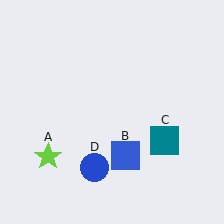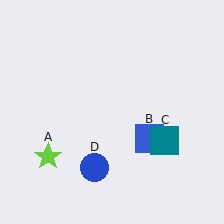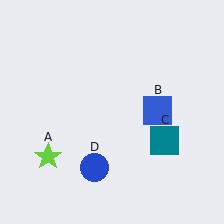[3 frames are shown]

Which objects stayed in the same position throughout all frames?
Lime star (object A) and teal square (object C) and blue circle (object D) remained stationary.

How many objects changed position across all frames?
1 object changed position: blue square (object B).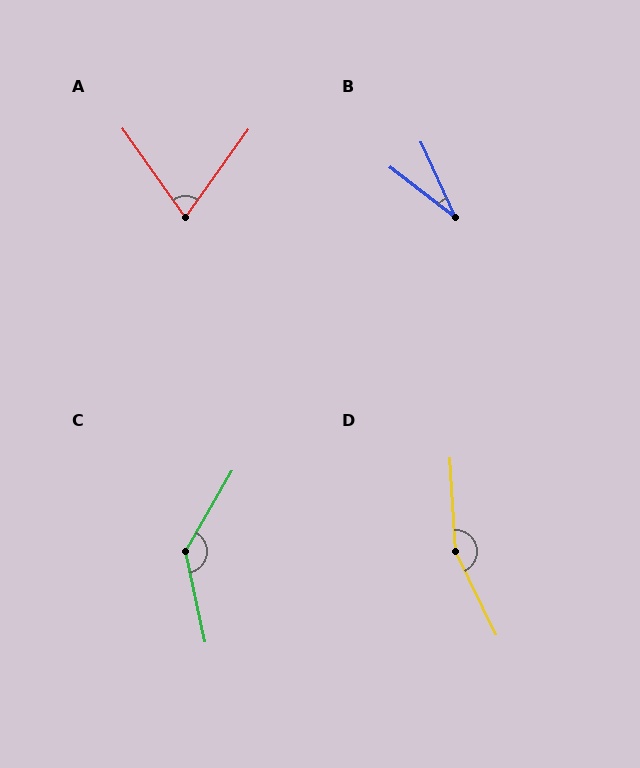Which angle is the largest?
D, at approximately 157 degrees.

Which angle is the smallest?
B, at approximately 27 degrees.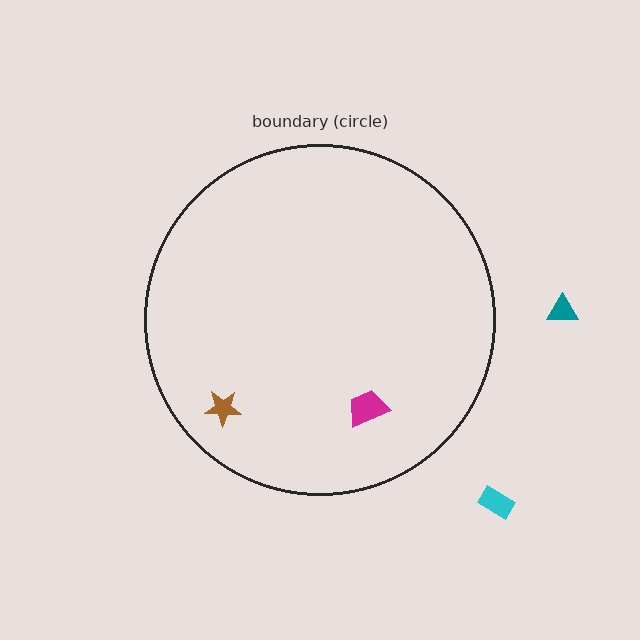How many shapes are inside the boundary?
2 inside, 2 outside.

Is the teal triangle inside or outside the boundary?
Outside.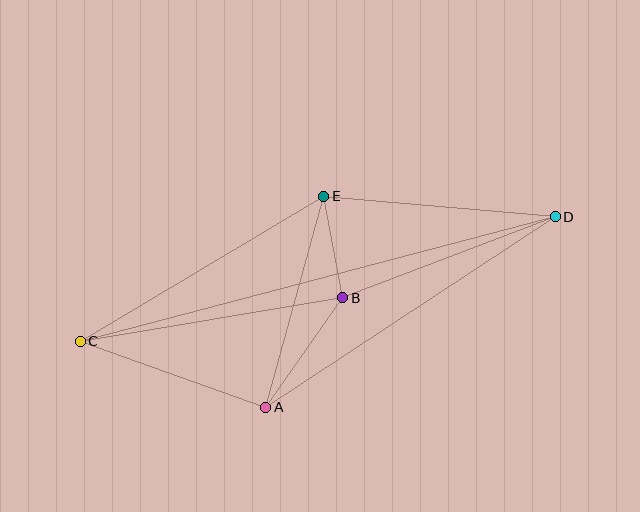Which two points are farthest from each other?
Points C and D are farthest from each other.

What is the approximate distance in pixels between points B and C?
The distance between B and C is approximately 266 pixels.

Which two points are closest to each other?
Points B and E are closest to each other.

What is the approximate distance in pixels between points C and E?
The distance between C and E is approximately 283 pixels.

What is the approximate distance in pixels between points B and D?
The distance between B and D is approximately 227 pixels.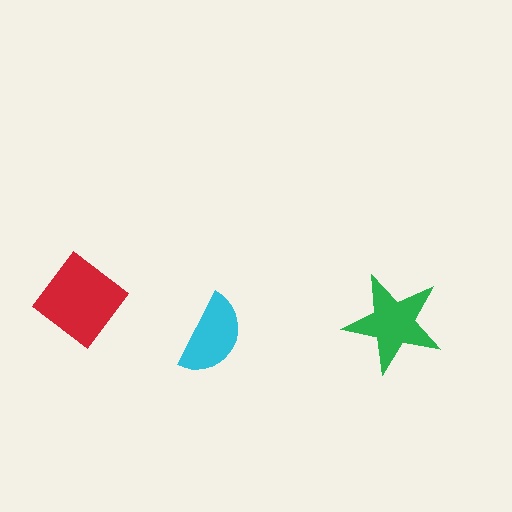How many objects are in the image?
There are 3 objects in the image.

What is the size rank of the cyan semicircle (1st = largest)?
3rd.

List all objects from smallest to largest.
The cyan semicircle, the green star, the red diamond.